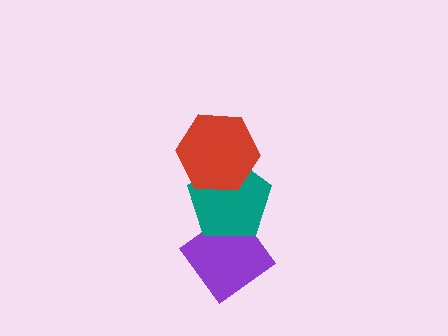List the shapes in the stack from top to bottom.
From top to bottom: the red hexagon, the teal pentagon, the purple diamond.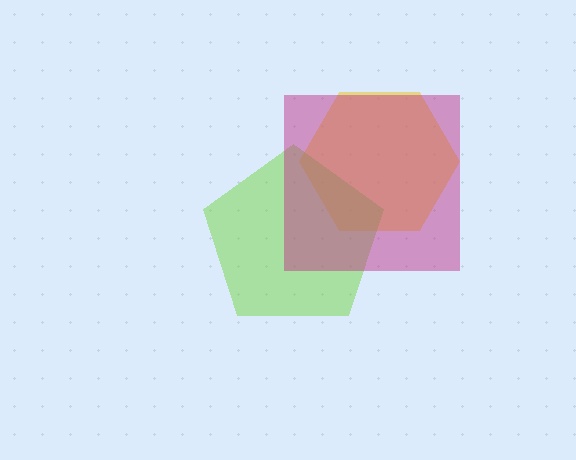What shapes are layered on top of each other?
The layered shapes are: a yellow hexagon, a lime pentagon, a magenta square.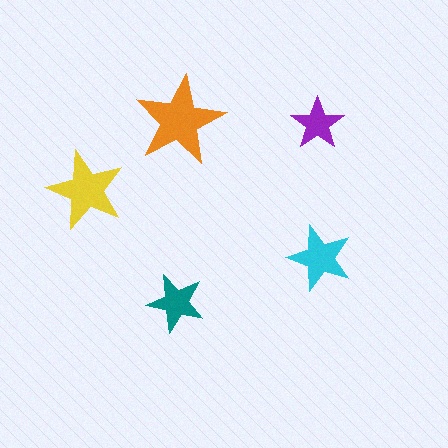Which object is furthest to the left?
The yellow star is leftmost.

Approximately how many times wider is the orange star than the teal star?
About 1.5 times wider.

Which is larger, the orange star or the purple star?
The orange one.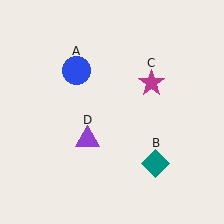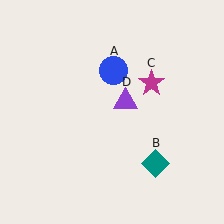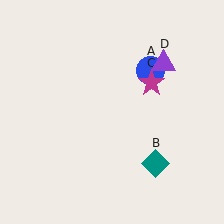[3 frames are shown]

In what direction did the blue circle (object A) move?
The blue circle (object A) moved right.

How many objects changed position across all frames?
2 objects changed position: blue circle (object A), purple triangle (object D).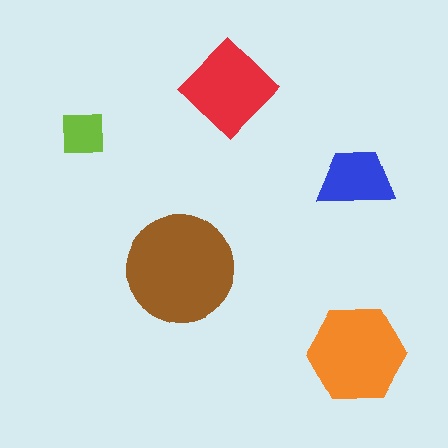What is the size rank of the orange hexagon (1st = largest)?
2nd.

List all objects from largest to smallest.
The brown circle, the orange hexagon, the red diamond, the blue trapezoid, the lime square.